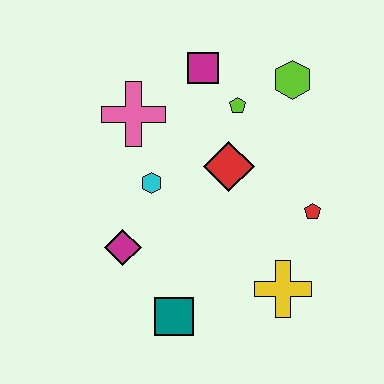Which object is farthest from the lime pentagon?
The teal square is farthest from the lime pentagon.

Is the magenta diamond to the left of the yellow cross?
Yes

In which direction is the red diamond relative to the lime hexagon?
The red diamond is below the lime hexagon.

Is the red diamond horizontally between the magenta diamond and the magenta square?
No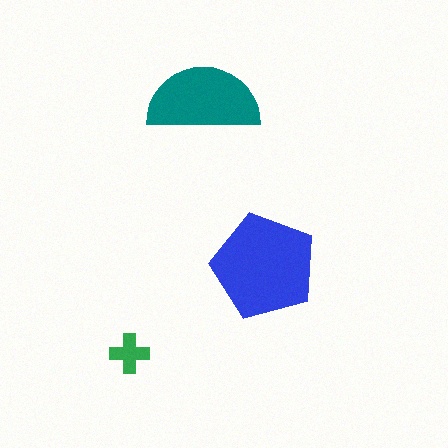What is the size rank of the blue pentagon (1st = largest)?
1st.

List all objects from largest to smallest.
The blue pentagon, the teal semicircle, the green cross.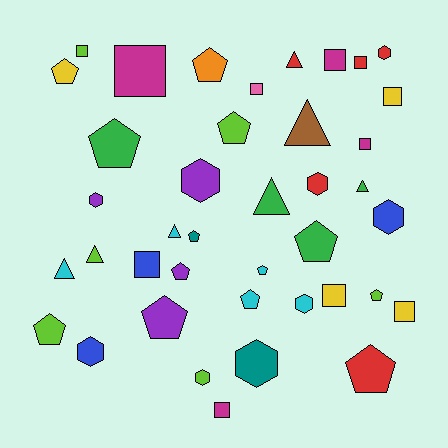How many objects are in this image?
There are 40 objects.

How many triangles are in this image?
There are 7 triangles.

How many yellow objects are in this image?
There are 4 yellow objects.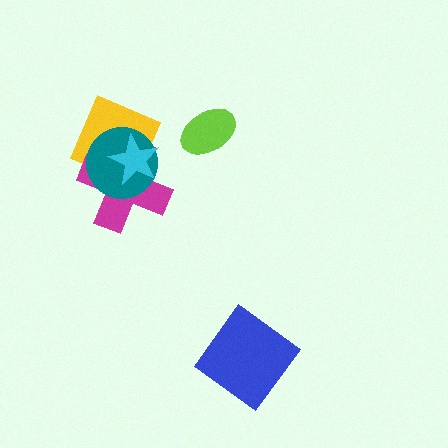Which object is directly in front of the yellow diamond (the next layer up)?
The magenta cross is directly in front of the yellow diamond.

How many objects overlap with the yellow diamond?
3 objects overlap with the yellow diamond.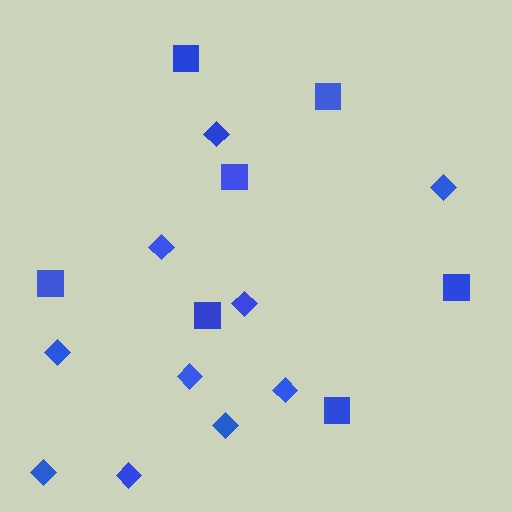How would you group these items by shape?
There are 2 groups: one group of squares (7) and one group of diamonds (10).